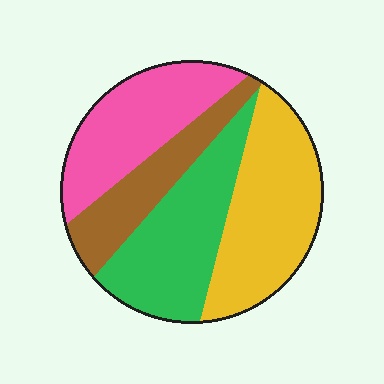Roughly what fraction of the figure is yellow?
Yellow covers 31% of the figure.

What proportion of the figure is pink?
Pink takes up between a sixth and a third of the figure.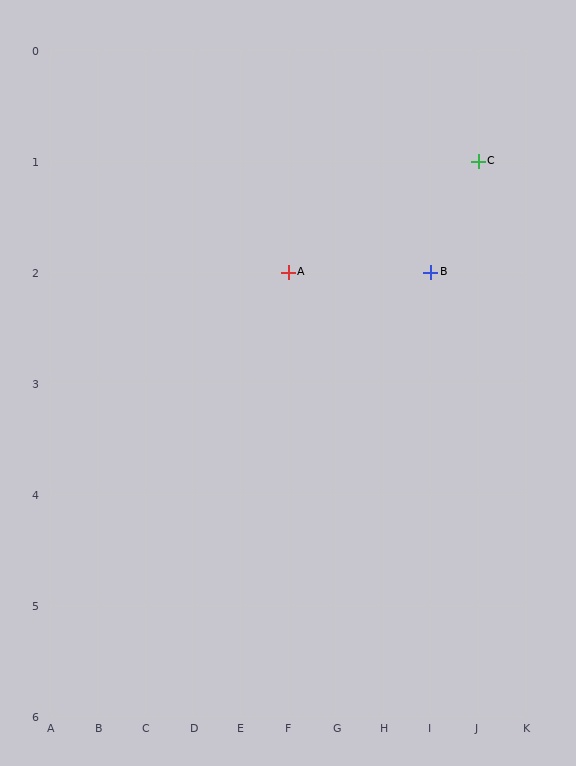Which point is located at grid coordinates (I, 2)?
Point B is at (I, 2).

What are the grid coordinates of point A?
Point A is at grid coordinates (F, 2).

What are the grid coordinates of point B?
Point B is at grid coordinates (I, 2).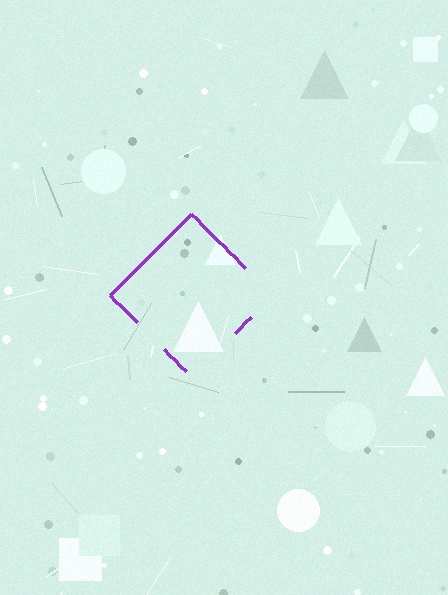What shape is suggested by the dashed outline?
The dashed outline suggests a diamond.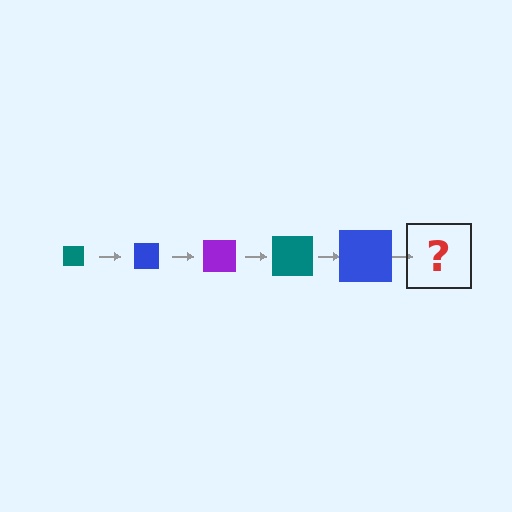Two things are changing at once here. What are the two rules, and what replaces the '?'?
The two rules are that the square grows larger each step and the color cycles through teal, blue, and purple. The '?' should be a purple square, larger than the previous one.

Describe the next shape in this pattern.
It should be a purple square, larger than the previous one.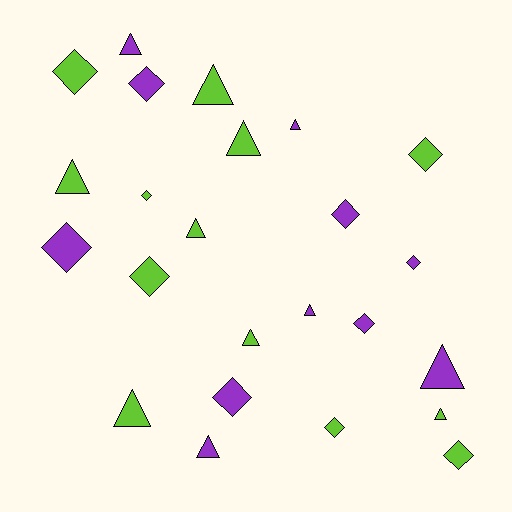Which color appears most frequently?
Lime, with 13 objects.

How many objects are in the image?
There are 24 objects.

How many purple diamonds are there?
There are 6 purple diamonds.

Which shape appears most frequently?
Diamond, with 12 objects.